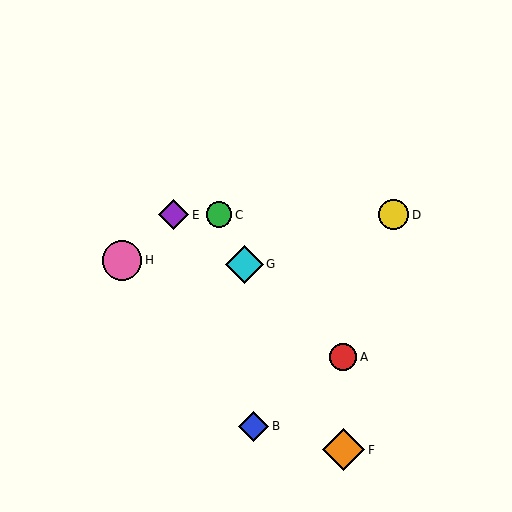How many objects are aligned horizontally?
3 objects (C, D, E) are aligned horizontally.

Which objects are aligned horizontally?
Objects C, D, E are aligned horizontally.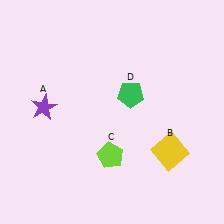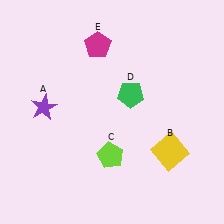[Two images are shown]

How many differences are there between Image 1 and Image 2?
There is 1 difference between the two images.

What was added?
A magenta pentagon (E) was added in Image 2.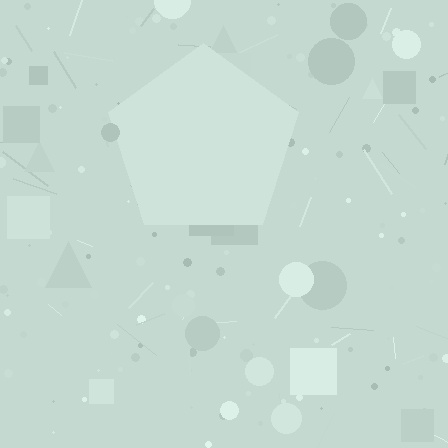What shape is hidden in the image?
A pentagon is hidden in the image.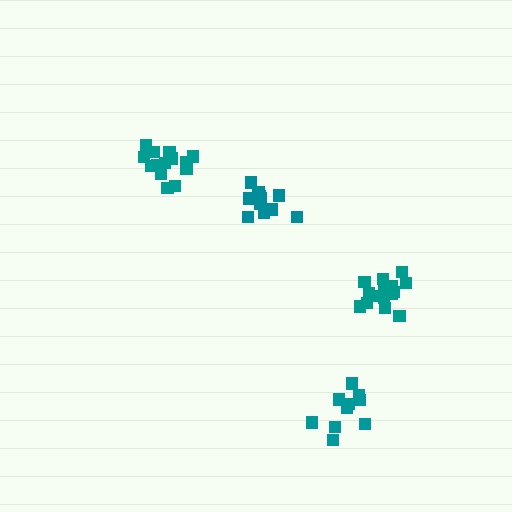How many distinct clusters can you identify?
There are 4 distinct clusters.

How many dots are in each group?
Group 1: 14 dots, Group 2: 10 dots, Group 3: 11 dots, Group 4: 15 dots (50 total).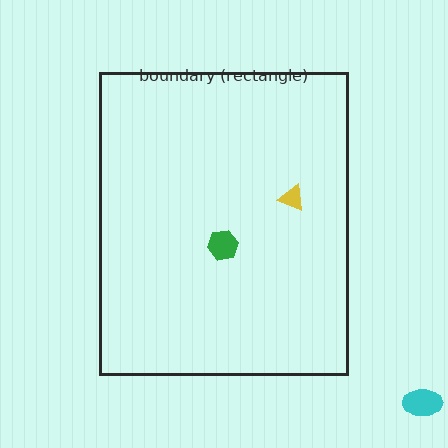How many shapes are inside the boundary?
2 inside, 1 outside.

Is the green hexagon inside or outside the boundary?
Inside.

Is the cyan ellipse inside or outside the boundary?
Outside.